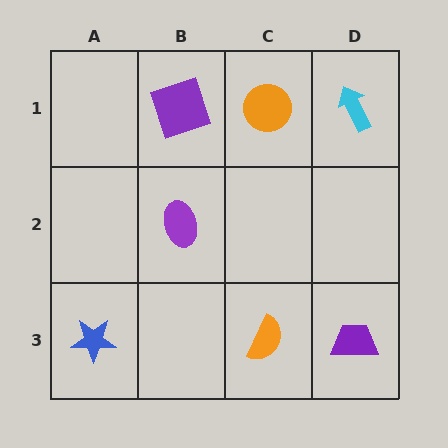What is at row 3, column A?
A blue star.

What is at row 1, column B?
A purple square.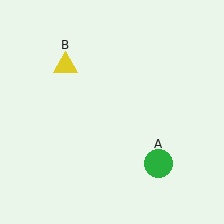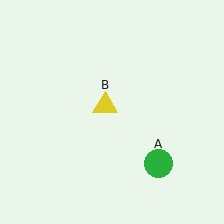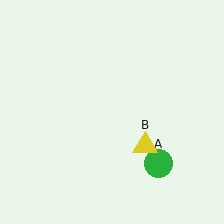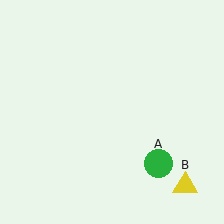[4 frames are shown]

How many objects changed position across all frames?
1 object changed position: yellow triangle (object B).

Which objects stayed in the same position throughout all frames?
Green circle (object A) remained stationary.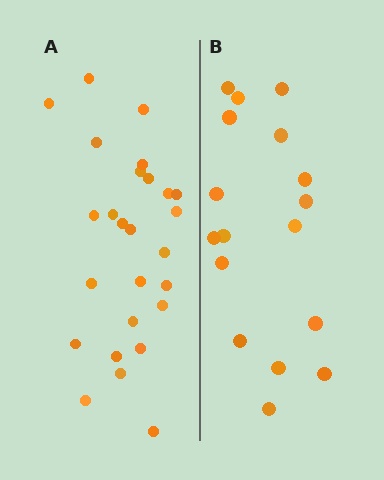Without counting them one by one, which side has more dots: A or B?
Region A (the left region) has more dots.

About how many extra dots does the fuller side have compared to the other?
Region A has roughly 8 or so more dots than region B.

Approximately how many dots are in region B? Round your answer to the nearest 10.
About 20 dots. (The exact count is 17, which rounds to 20.)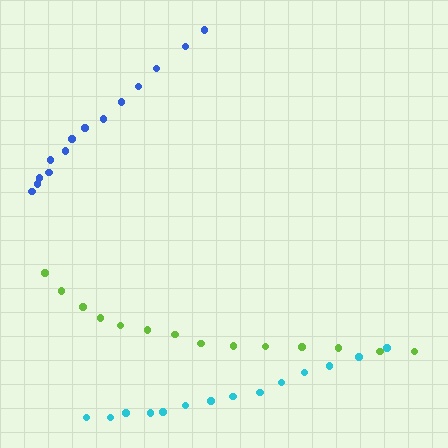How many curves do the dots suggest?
There are 3 distinct paths.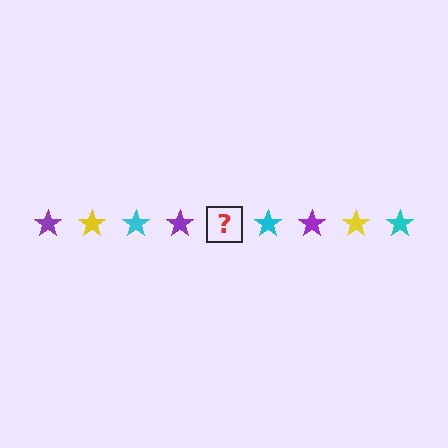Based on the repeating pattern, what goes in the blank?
The blank should be a yellow star.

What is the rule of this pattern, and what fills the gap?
The rule is that the pattern cycles through purple, yellow, cyan stars. The gap should be filled with a yellow star.